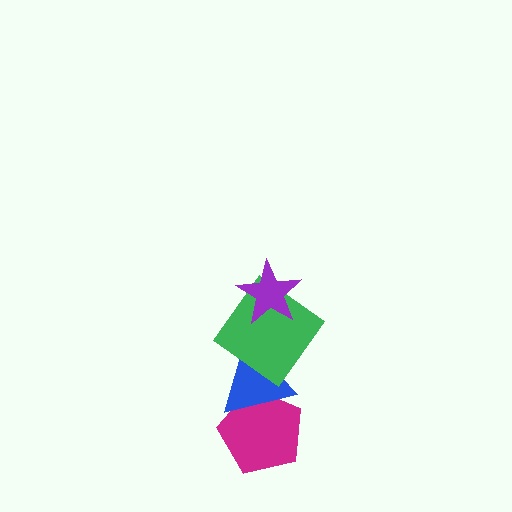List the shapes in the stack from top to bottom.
From top to bottom: the purple star, the green diamond, the blue triangle, the magenta pentagon.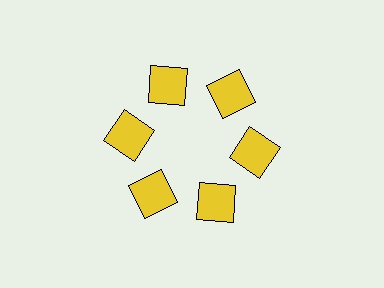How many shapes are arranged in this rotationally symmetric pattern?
There are 6 shapes, arranged in 6 groups of 1.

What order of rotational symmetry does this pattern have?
This pattern has 6-fold rotational symmetry.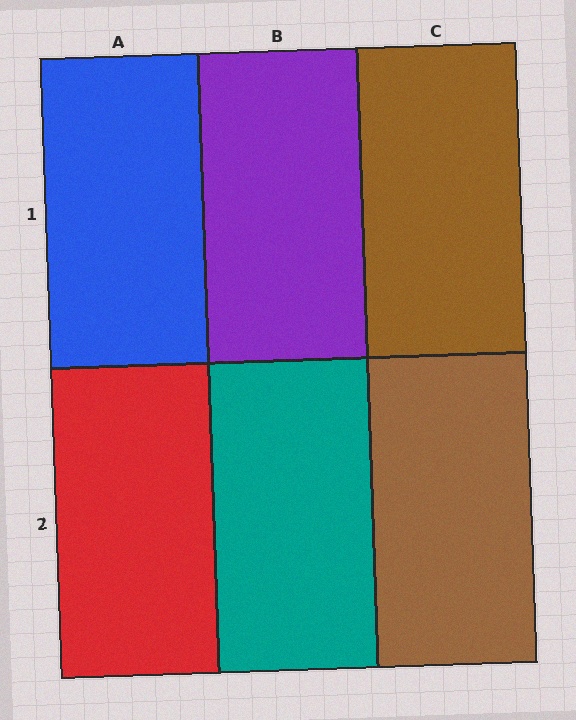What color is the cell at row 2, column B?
Teal.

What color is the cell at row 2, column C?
Brown.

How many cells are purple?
1 cell is purple.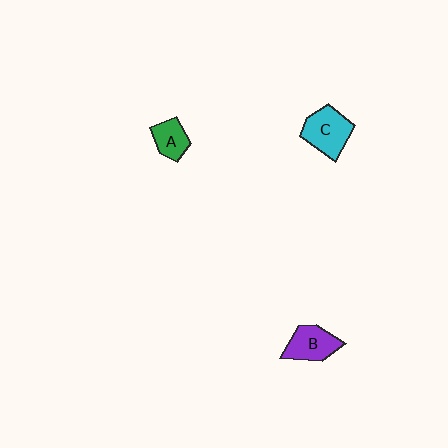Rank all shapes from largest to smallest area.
From largest to smallest: C (cyan), B (purple), A (green).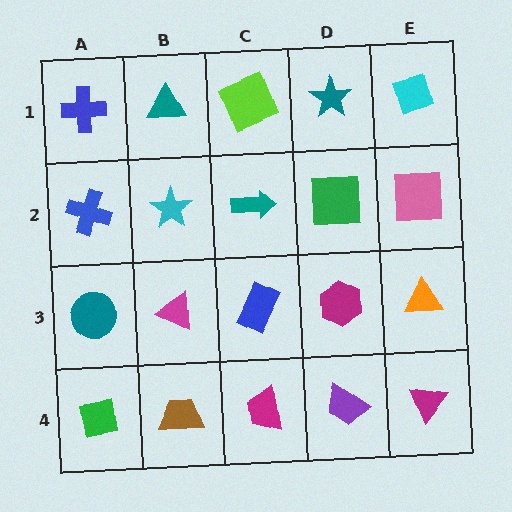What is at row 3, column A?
A teal circle.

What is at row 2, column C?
A teal arrow.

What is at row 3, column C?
A blue rectangle.